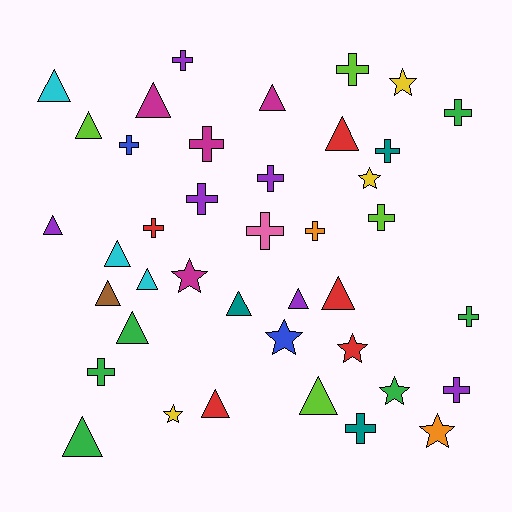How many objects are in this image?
There are 40 objects.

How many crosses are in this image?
There are 16 crosses.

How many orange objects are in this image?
There are 2 orange objects.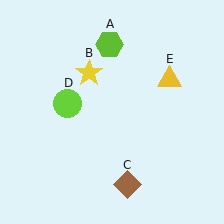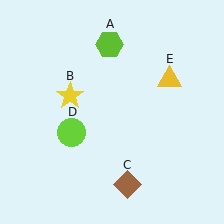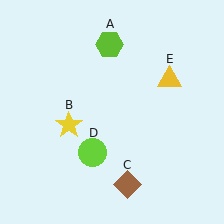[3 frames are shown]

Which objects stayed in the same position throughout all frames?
Lime hexagon (object A) and brown diamond (object C) and yellow triangle (object E) remained stationary.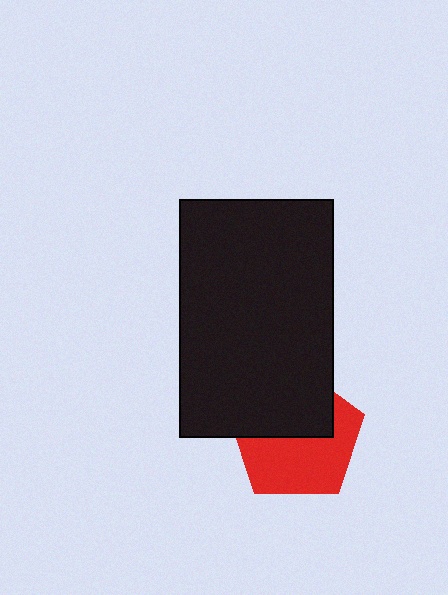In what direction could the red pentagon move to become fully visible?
The red pentagon could move down. That would shift it out from behind the black rectangle entirely.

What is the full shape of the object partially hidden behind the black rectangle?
The partially hidden object is a red pentagon.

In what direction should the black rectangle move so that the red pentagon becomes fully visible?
The black rectangle should move up. That is the shortest direction to clear the overlap and leave the red pentagon fully visible.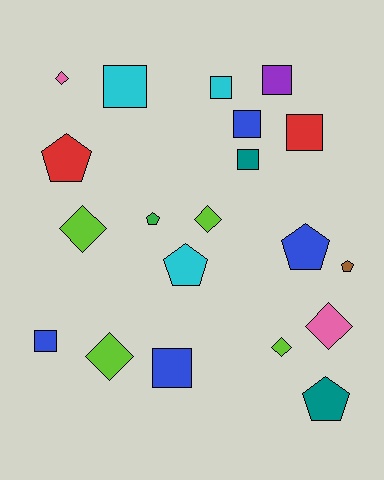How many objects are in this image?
There are 20 objects.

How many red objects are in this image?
There are 2 red objects.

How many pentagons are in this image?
There are 6 pentagons.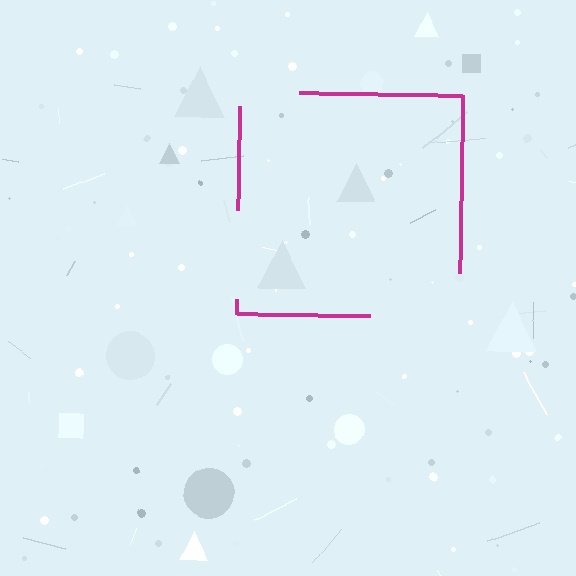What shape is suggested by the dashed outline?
The dashed outline suggests a square.